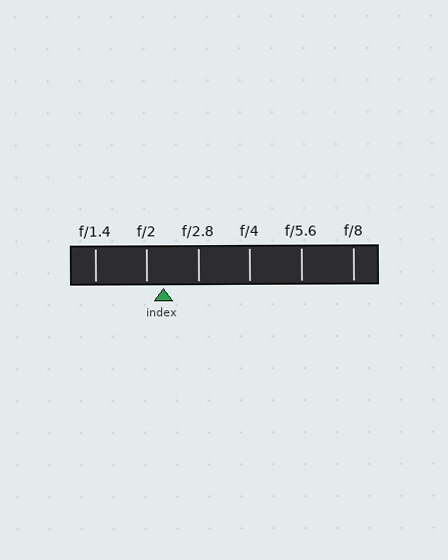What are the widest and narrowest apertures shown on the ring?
The widest aperture shown is f/1.4 and the narrowest is f/8.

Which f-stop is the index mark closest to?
The index mark is closest to f/2.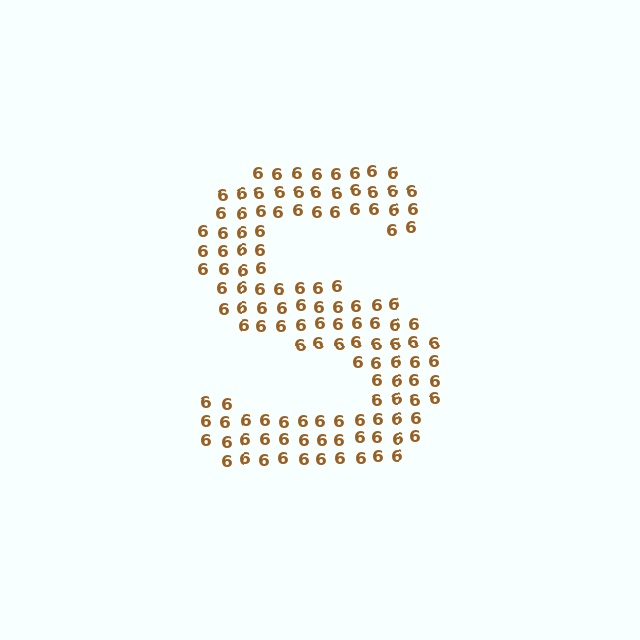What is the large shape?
The large shape is the letter S.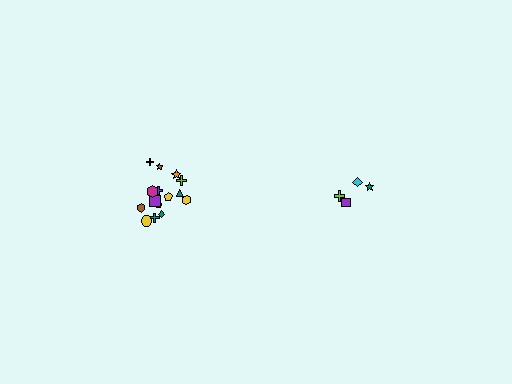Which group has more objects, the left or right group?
The left group.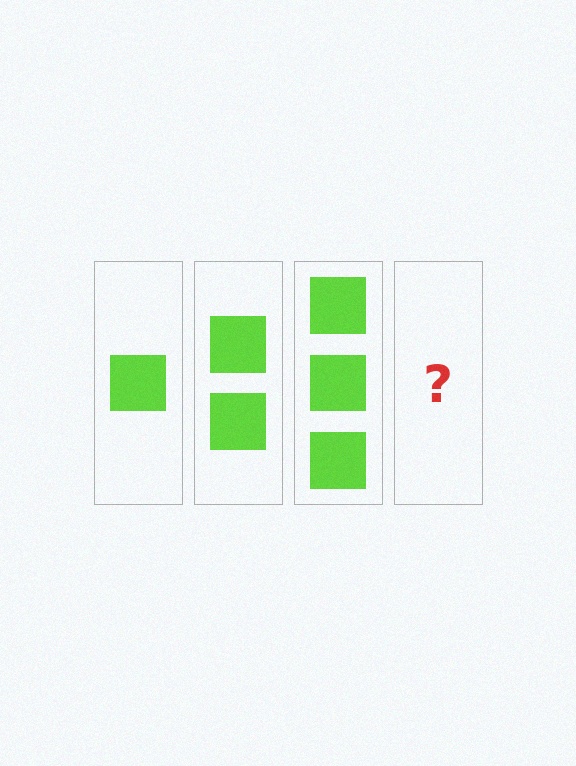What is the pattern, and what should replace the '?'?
The pattern is that each step adds one more square. The '?' should be 4 squares.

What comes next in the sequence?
The next element should be 4 squares.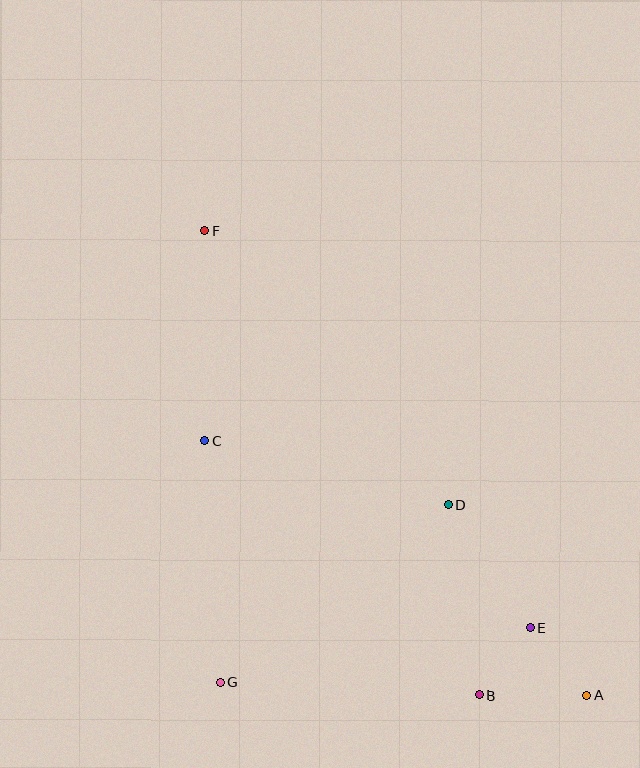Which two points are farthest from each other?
Points A and F are farthest from each other.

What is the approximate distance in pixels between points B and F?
The distance between B and F is approximately 540 pixels.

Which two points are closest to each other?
Points B and E are closest to each other.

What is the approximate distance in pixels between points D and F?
The distance between D and F is approximately 367 pixels.